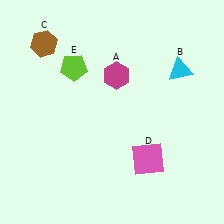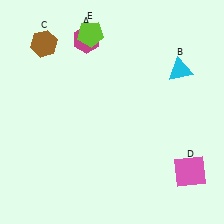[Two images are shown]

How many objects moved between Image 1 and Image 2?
3 objects moved between the two images.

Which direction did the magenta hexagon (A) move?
The magenta hexagon (A) moved up.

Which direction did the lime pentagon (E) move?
The lime pentagon (E) moved up.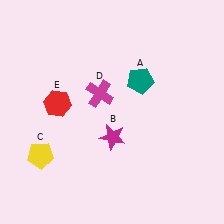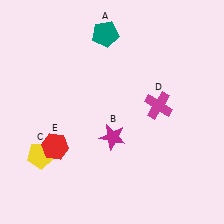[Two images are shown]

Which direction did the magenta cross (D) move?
The magenta cross (D) moved right.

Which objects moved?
The objects that moved are: the teal pentagon (A), the magenta cross (D), the red hexagon (E).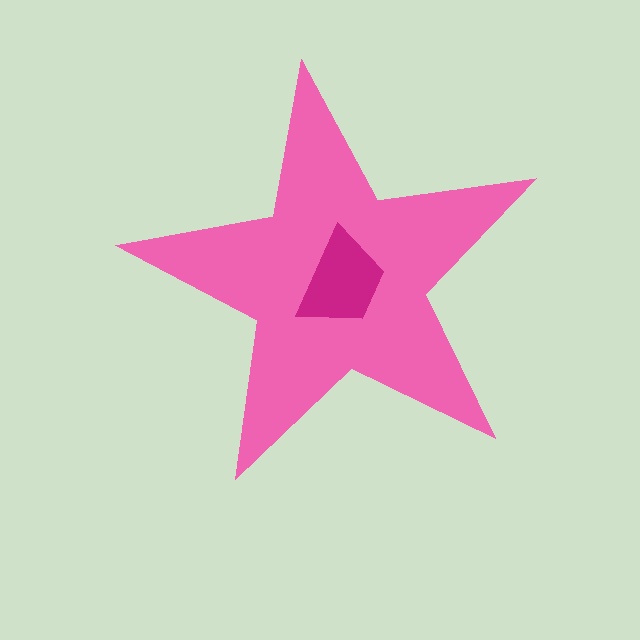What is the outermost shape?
The pink star.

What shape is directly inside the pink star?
The magenta trapezoid.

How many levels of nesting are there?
2.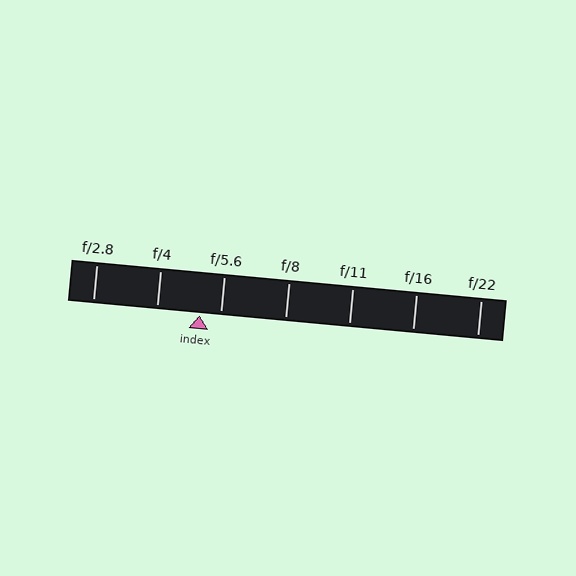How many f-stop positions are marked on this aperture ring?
There are 7 f-stop positions marked.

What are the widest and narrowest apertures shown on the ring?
The widest aperture shown is f/2.8 and the narrowest is f/22.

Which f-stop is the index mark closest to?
The index mark is closest to f/5.6.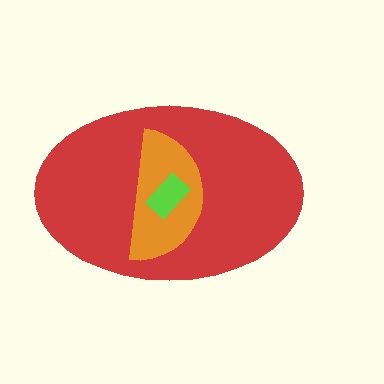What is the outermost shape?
The red ellipse.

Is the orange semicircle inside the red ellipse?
Yes.